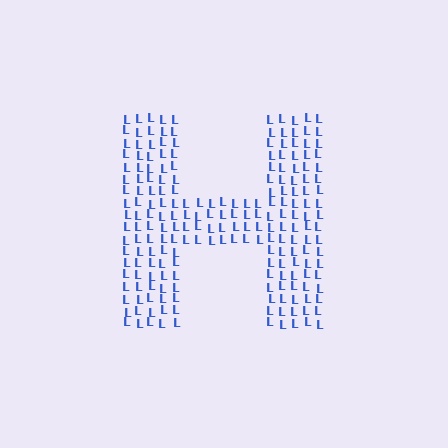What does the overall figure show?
The overall figure shows the letter H.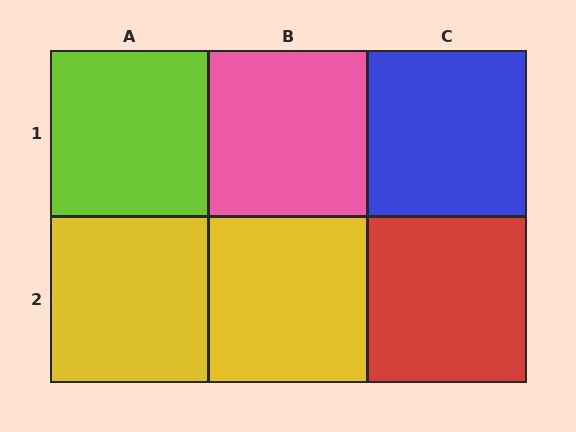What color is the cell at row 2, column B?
Yellow.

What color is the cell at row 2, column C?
Red.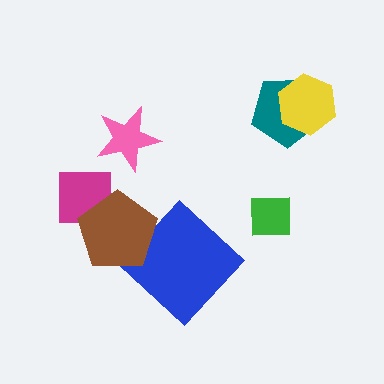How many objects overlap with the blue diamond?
1 object overlaps with the blue diamond.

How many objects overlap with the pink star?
0 objects overlap with the pink star.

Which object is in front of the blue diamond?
The brown pentagon is in front of the blue diamond.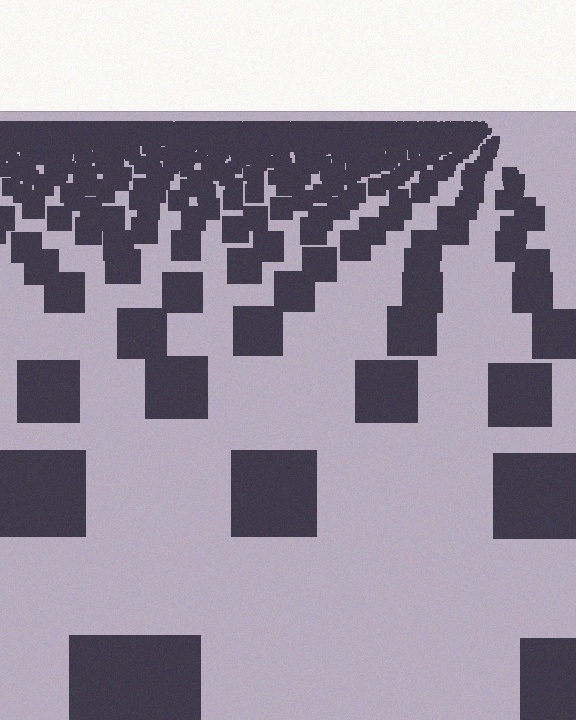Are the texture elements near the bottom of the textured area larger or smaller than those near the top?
Larger. Near the bottom, elements are closer to the viewer and appear at a bigger on-screen size.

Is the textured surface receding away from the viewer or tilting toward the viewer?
The surface is receding away from the viewer. Texture elements get smaller and denser toward the top.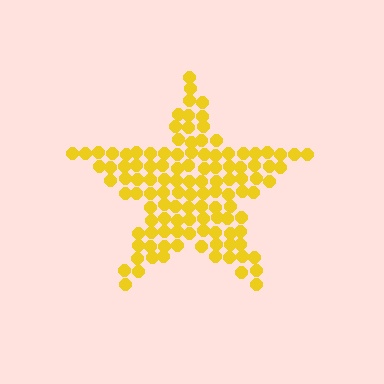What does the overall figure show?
The overall figure shows a star.